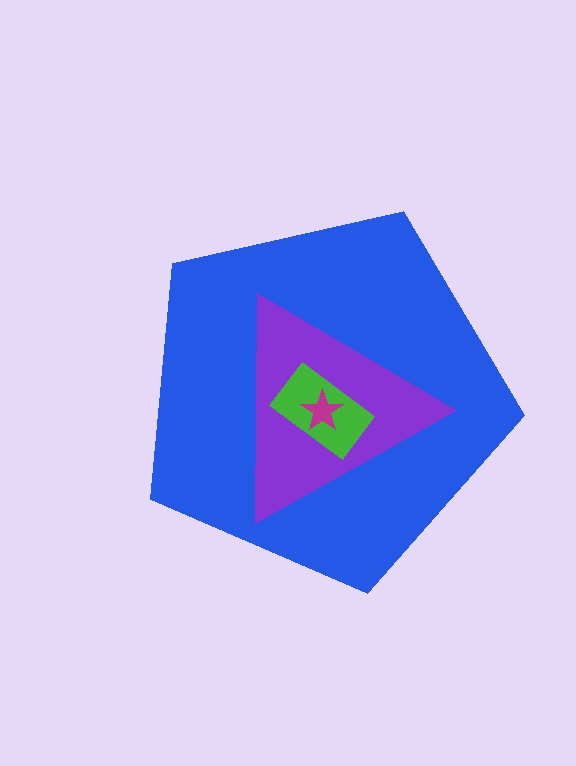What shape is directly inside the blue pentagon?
The purple triangle.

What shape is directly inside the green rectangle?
The magenta star.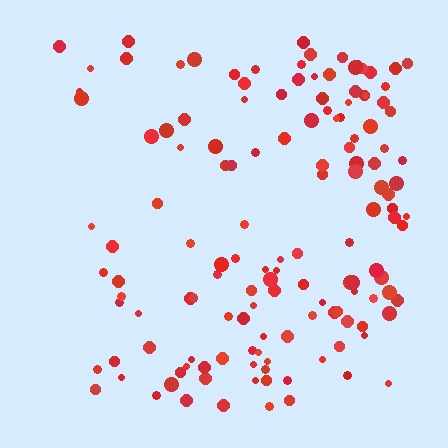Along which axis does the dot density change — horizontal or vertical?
Horizontal.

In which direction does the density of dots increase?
From left to right, with the right side densest.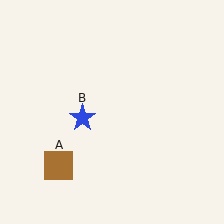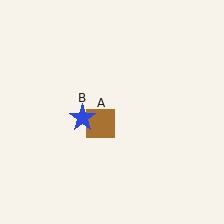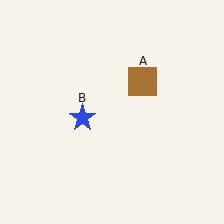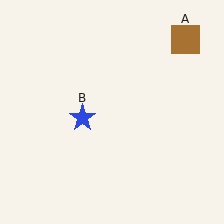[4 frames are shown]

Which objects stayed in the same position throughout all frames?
Blue star (object B) remained stationary.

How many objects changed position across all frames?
1 object changed position: brown square (object A).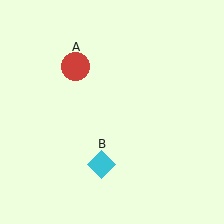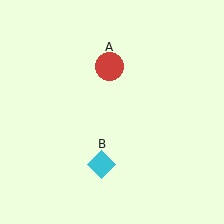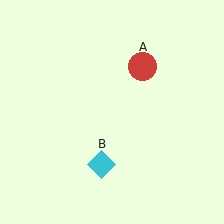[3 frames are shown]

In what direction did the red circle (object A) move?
The red circle (object A) moved right.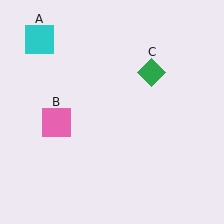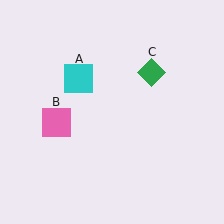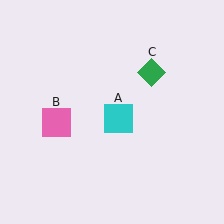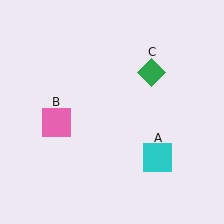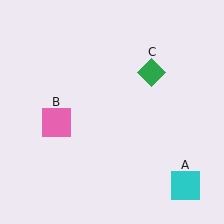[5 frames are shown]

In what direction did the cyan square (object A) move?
The cyan square (object A) moved down and to the right.